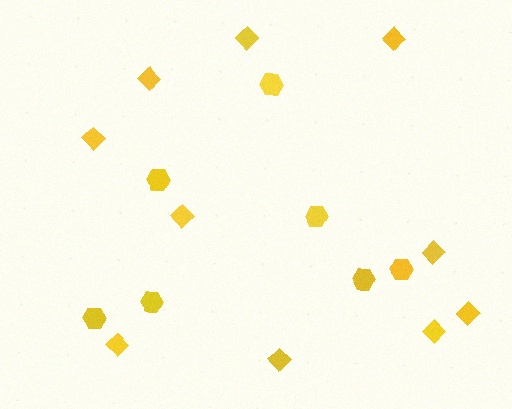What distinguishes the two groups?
There are 2 groups: one group of hexagons (7) and one group of diamonds (10).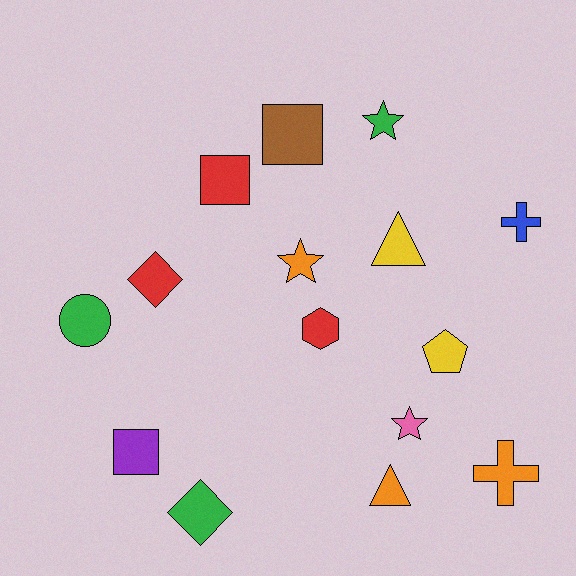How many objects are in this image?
There are 15 objects.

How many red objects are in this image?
There are 3 red objects.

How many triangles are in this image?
There are 2 triangles.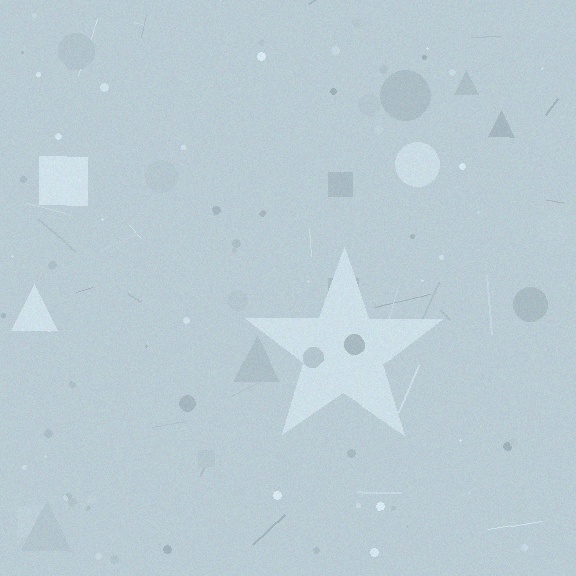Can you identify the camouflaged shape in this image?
The camouflaged shape is a star.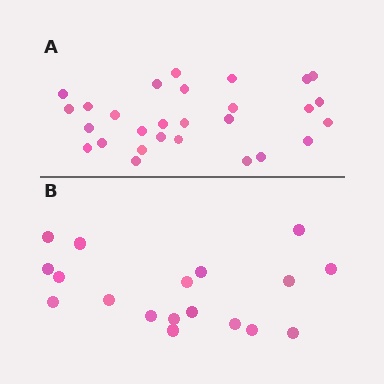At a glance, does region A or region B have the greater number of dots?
Region A (the top region) has more dots.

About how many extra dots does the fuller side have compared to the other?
Region A has roughly 10 or so more dots than region B.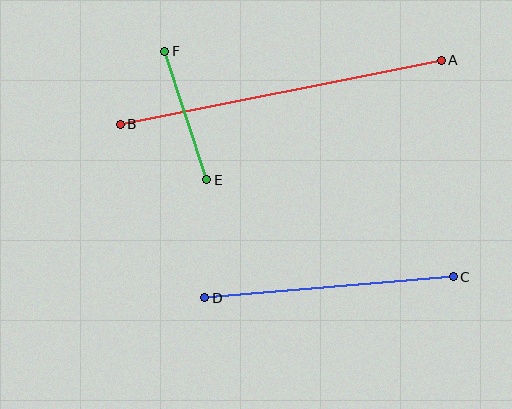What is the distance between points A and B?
The distance is approximately 327 pixels.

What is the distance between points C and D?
The distance is approximately 249 pixels.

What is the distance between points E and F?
The distance is approximately 135 pixels.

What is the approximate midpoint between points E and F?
The midpoint is at approximately (186, 115) pixels.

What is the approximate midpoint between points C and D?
The midpoint is at approximately (329, 287) pixels.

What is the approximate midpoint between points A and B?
The midpoint is at approximately (281, 92) pixels.